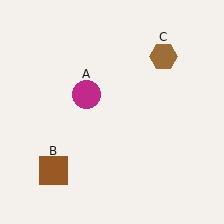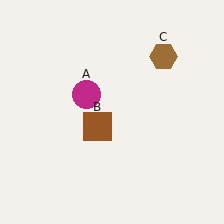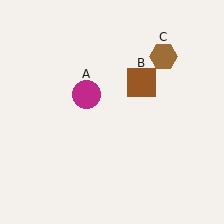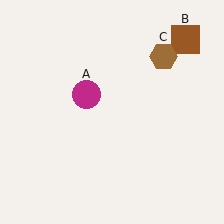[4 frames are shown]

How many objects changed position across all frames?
1 object changed position: brown square (object B).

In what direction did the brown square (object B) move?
The brown square (object B) moved up and to the right.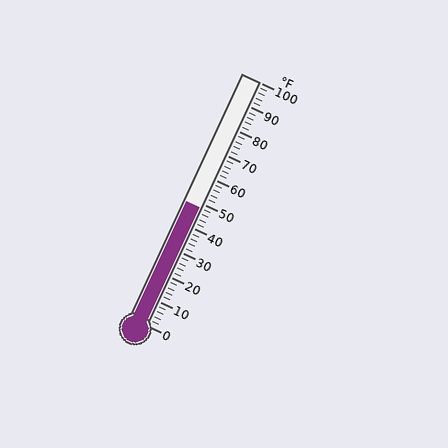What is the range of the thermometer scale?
The thermometer scale ranges from 0°F to 100°F.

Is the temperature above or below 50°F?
The temperature is below 50°F.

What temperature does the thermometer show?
The thermometer shows approximately 48°F.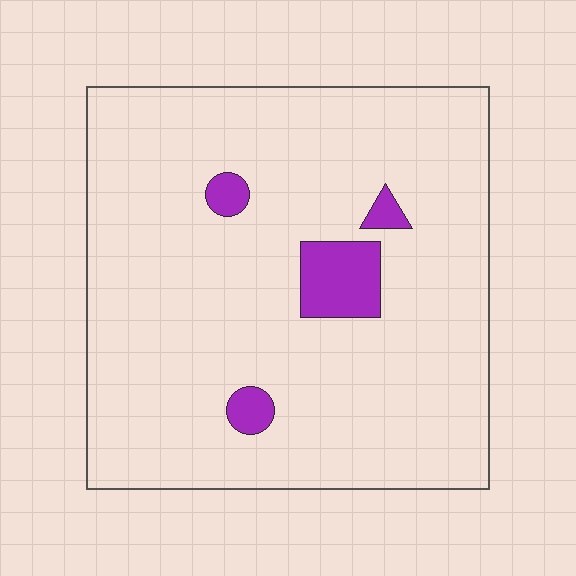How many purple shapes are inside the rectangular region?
4.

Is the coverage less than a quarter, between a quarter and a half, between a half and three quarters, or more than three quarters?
Less than a quarter.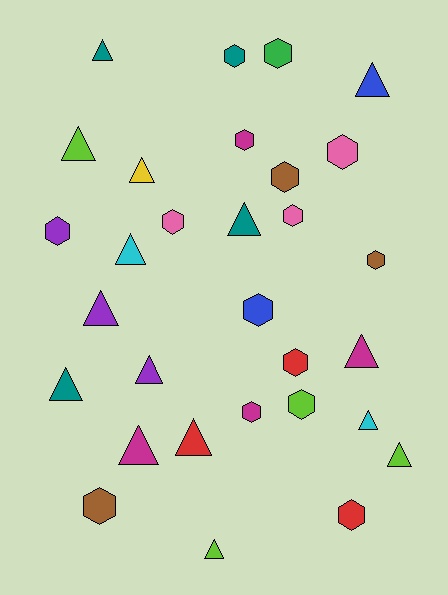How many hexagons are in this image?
There are 15 hexagons.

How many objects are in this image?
There are 30 objects.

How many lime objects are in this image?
There are 4 lime objects.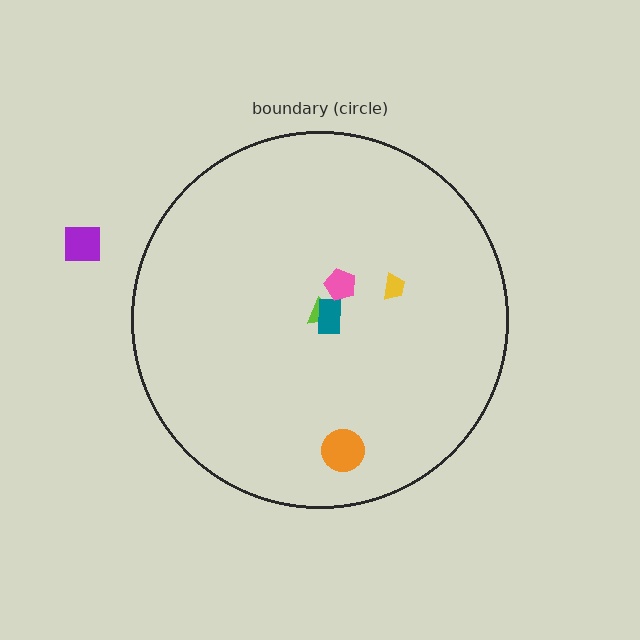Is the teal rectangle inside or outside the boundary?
Inside.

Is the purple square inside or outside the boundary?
Outside.